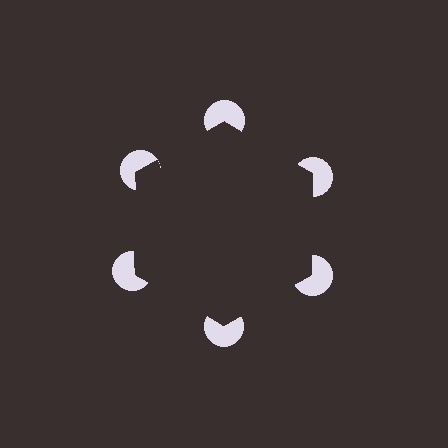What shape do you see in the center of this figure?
An illusory hexagon — its edges are inferred from the aligned wedge cuts in the pac-man discs, not physically drawn.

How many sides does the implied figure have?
6 sides.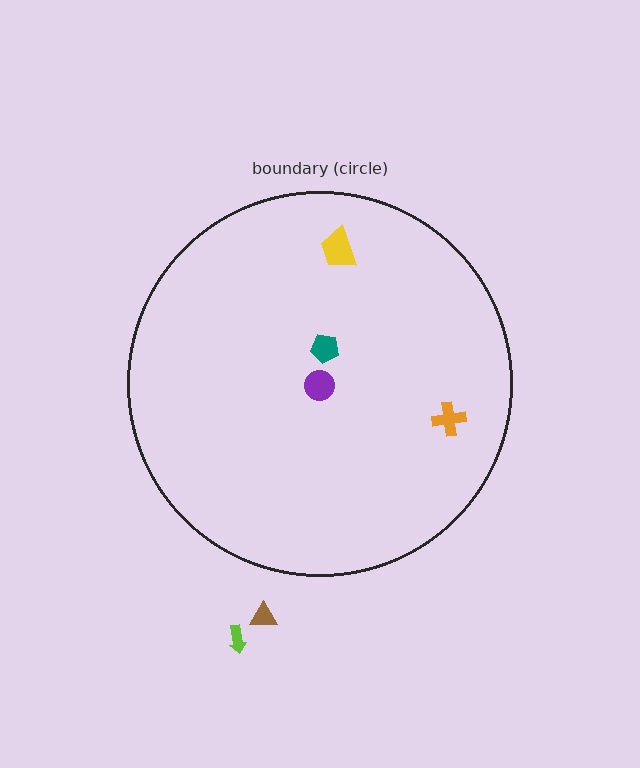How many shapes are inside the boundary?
4 inside, 2 outside.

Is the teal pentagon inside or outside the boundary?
Inside.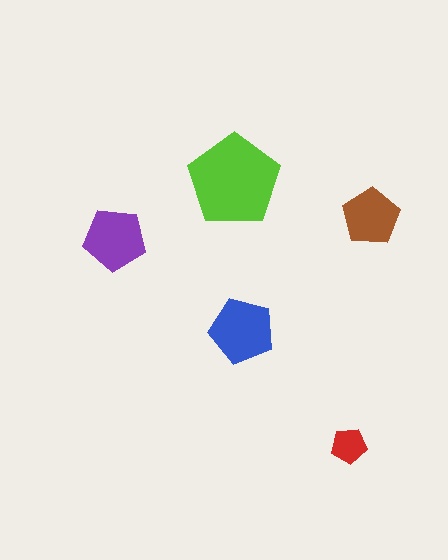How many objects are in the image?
There are 5 objects in the image.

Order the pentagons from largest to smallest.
the lime one, the blue one, the purple one, the brown one, the red one.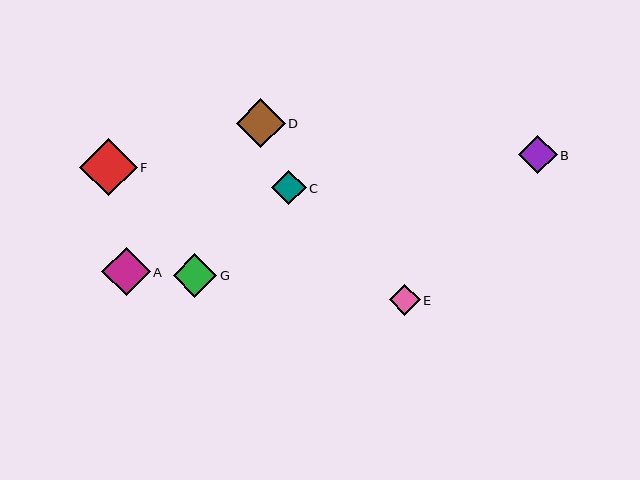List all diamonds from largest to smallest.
From largest to smallest: F, D, A, G, B, C, E.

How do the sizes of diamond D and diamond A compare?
Diamond D and diamond A are approximately the same size.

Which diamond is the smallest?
Diamond E is the smallest with a size of approximately 31 pixels.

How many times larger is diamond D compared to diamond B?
Diamond D is approximately 1.3 times the size of diamond B.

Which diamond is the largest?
Diamond F is the largest with a size of approximately 58 pixels.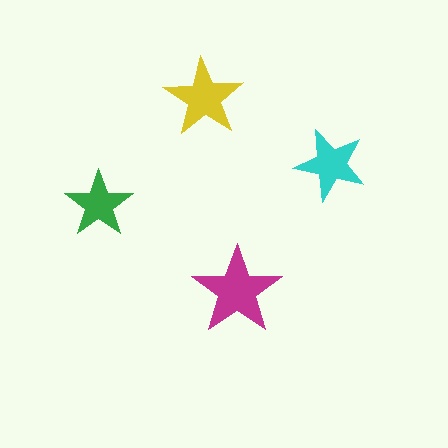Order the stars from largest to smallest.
the magenta one, the yellow one, the cyan one, the green one.